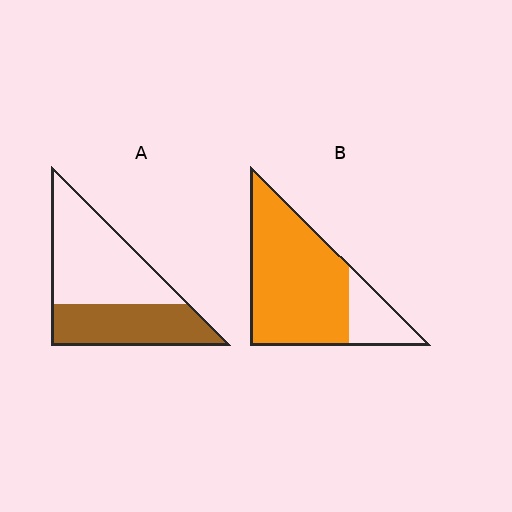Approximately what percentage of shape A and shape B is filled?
A is approximately 40% and B is approximately 80%.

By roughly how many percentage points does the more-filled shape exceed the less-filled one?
By roughly 40 percentage points (B over A).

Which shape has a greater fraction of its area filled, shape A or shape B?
Shape B.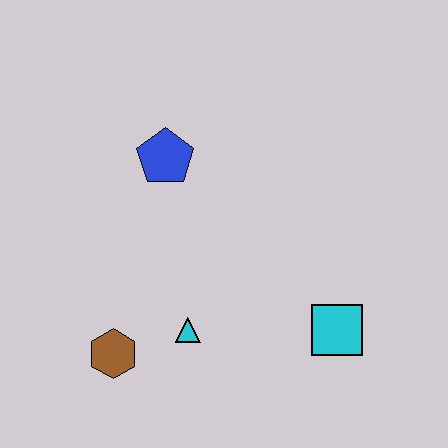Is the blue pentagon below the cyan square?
No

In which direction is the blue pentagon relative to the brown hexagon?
The blue pentagon is above the brown hexagon.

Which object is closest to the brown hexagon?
The cyan triangle is closest to the brown hexagon.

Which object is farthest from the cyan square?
The blue pentagon is farthest from the cyan square.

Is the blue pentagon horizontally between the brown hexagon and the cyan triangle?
Yes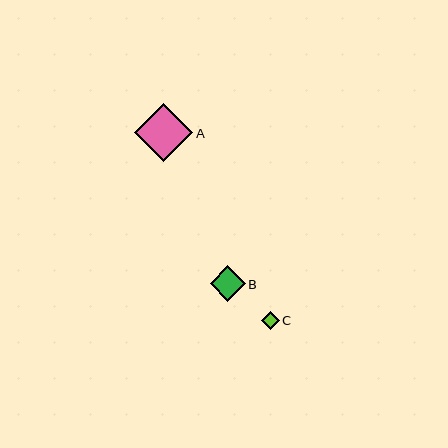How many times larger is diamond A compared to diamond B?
Diamond A is approximately 1.6 times the size of diamond B.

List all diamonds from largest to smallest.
From largest to smallest: A, B, C.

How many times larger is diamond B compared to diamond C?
Diamond B is approximately 2.0 times the size of diamond C.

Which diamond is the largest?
Diamond A is the largest with a size of approximately 58 pixels.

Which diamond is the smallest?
Diamond C is the smallest with a size of approximately 18 pixels.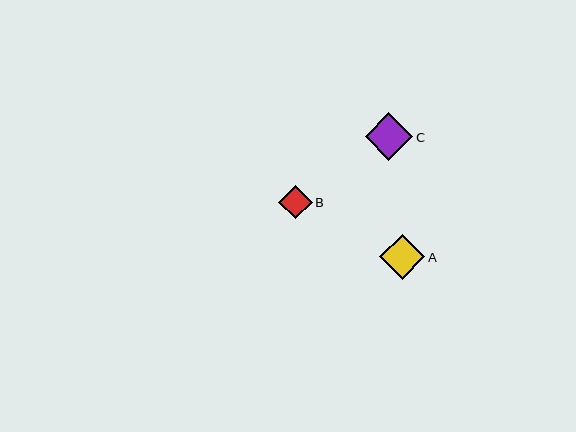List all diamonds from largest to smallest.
From largest to smallest: C, A, B.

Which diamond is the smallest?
Diamond B is the smallest with a size of approximately 34 pixels.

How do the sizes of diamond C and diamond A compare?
Diamond C and diamond A are approximately the same size.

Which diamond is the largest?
Diamond C is the largest with a size of approximately 47 pixels.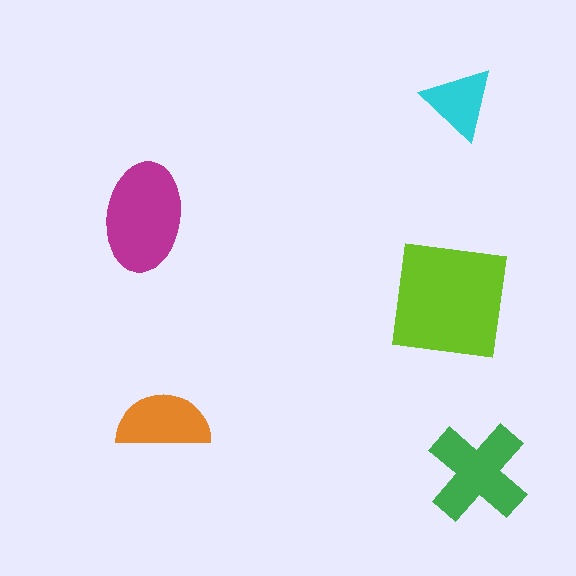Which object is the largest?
The lime square.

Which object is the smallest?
The cyan triangle.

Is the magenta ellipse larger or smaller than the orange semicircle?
Larger.